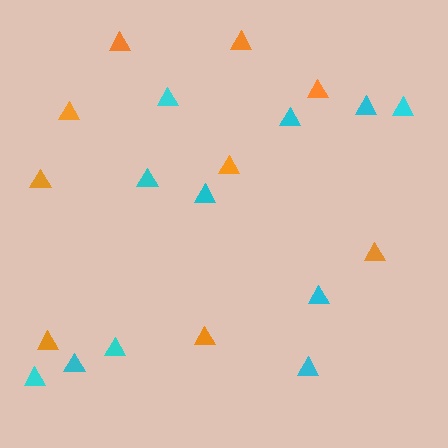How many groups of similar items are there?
There are 2 groups: one group of cyan triangles (11) and one group of orange triangles (9).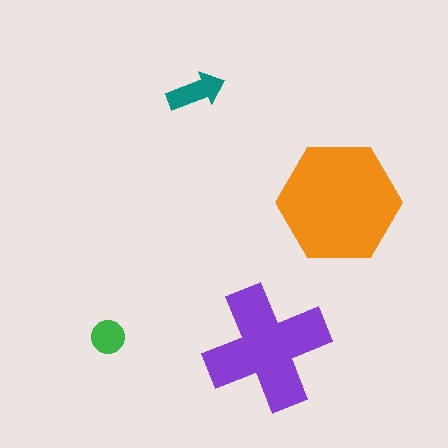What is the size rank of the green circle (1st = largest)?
4th.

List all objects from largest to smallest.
The orange hexagon, the purple cross, the teal arrow, the green circle.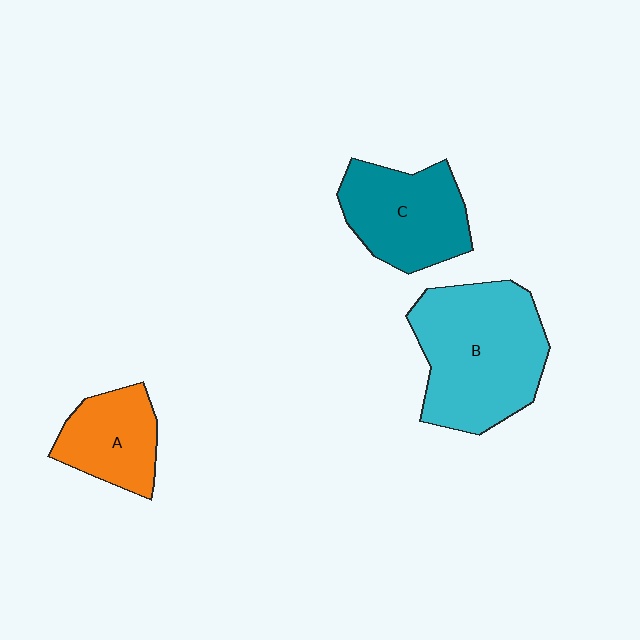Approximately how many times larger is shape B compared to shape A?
Approximately 2.0 times.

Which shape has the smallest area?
Shape A (orange).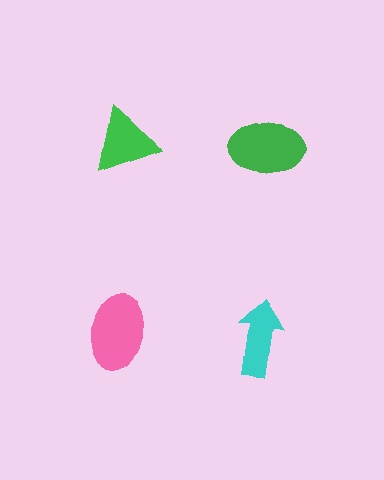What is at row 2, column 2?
A cyan arrow.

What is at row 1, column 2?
A green ellipse.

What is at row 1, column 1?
A green triangle.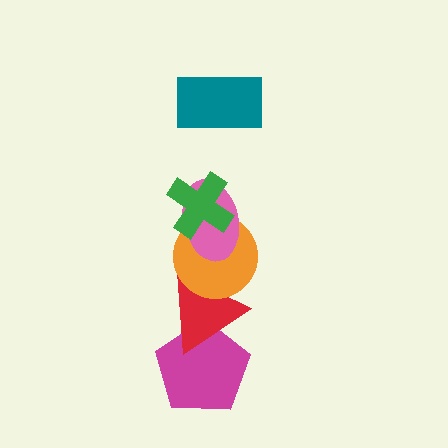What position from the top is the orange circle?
The orange circle is 4th from the top.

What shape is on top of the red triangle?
The orange circle is on top of the red triangle.